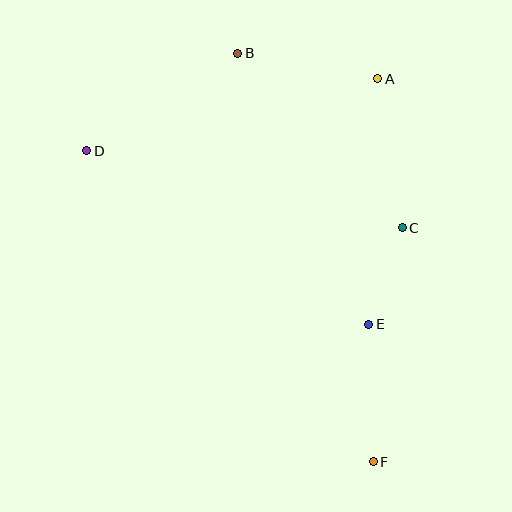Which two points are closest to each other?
Points C and E are closest to each other.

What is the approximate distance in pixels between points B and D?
The distance between B and D is approximately 180 pixels.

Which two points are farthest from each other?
Points B and F are farthest from each other.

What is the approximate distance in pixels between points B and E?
The distance between B and E is approximately 301 pixels.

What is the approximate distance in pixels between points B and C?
The distance between B and C is approximately 240 pixels.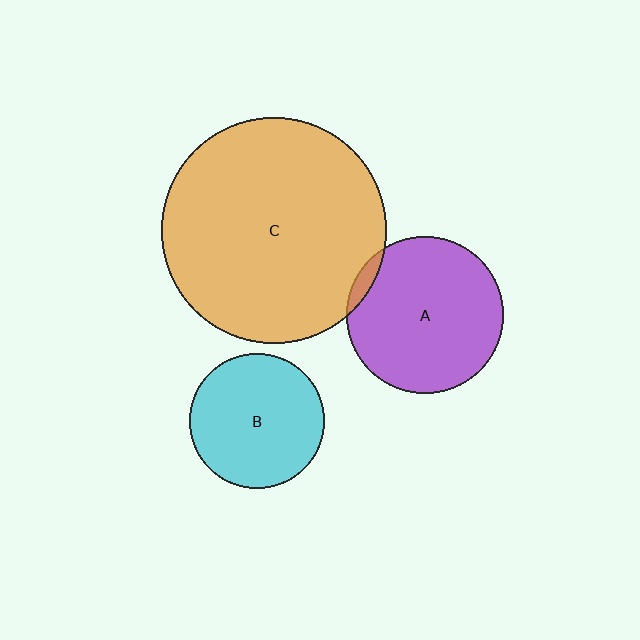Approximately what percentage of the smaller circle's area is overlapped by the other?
Approximately 5%.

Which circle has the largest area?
Circle C (orange).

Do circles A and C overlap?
Yes.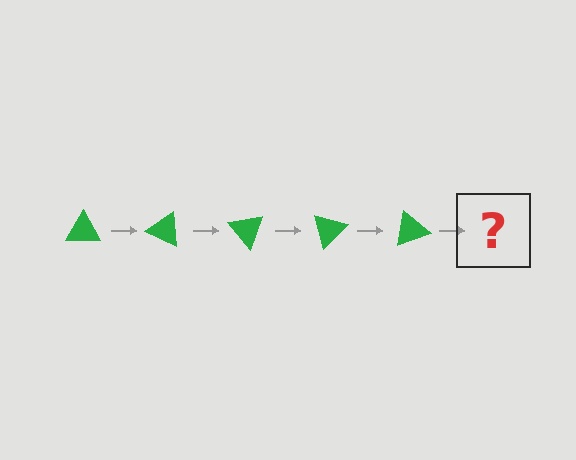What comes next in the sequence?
The next element should be a green triangle rotated 125 degrees.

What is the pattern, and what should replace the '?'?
The pattern is that the triangle rotates 25 degrees each step. The '?' should be a green triangle rotated 125 degrees.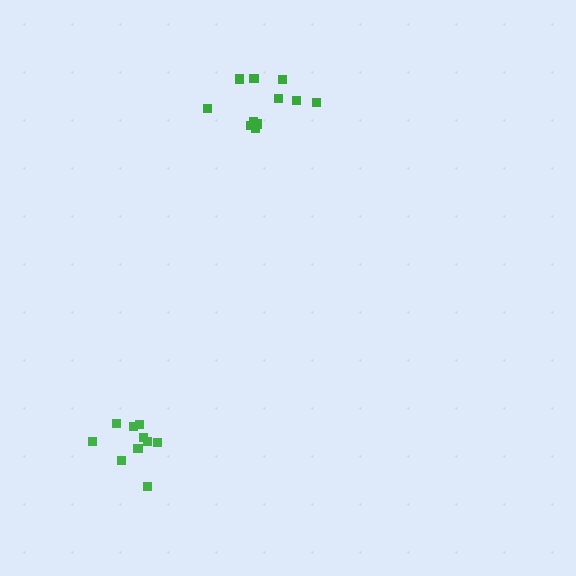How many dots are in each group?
Group 1: 11 dots, Group 2: 10 dots (21 total).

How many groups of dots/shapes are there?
There are 2 groups.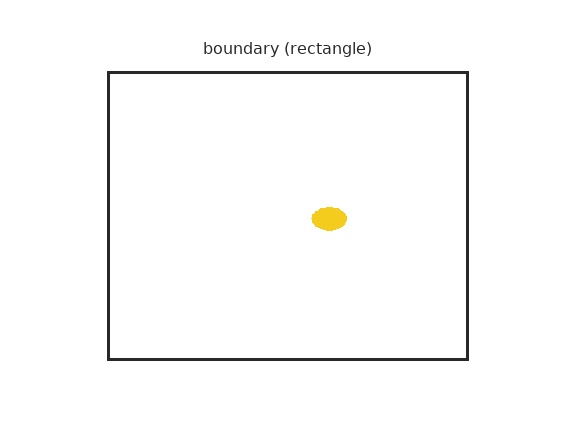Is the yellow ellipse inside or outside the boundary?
Inside.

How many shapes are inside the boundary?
1 inside, 0 outside.